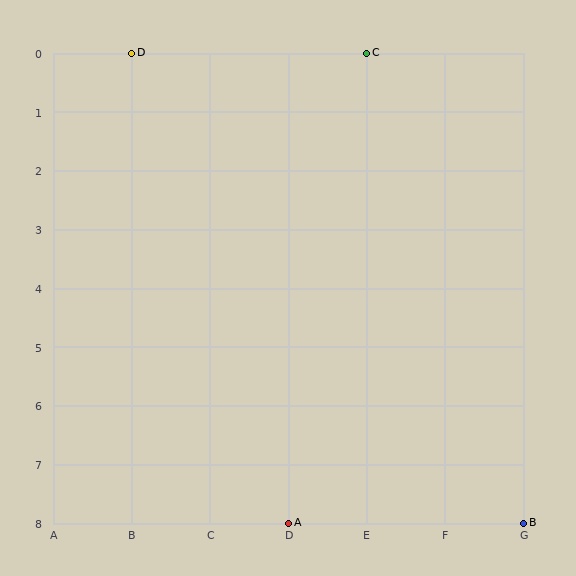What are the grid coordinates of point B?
Point B is at grid coordinates (G, 8).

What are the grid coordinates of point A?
Point A is at grid coordinates (D, 8).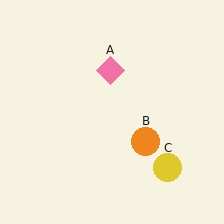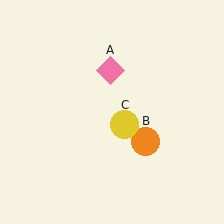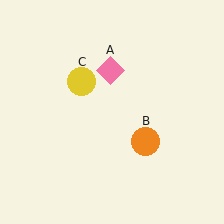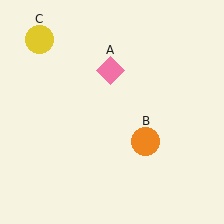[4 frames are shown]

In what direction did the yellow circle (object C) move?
The yellow circle (object C) moved up and to the left.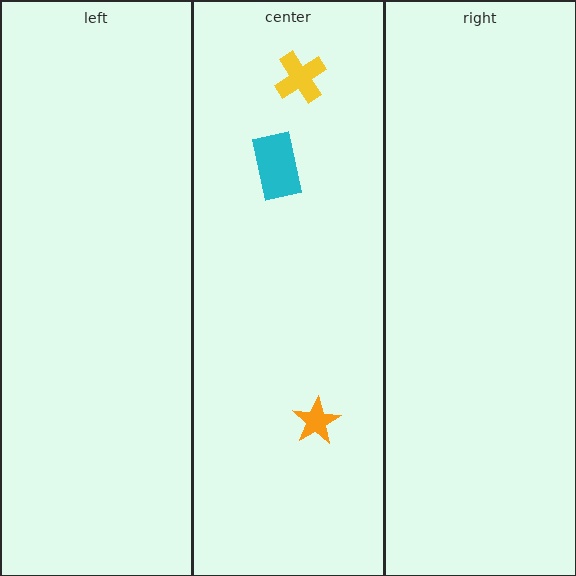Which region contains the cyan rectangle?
The center region.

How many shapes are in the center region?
3.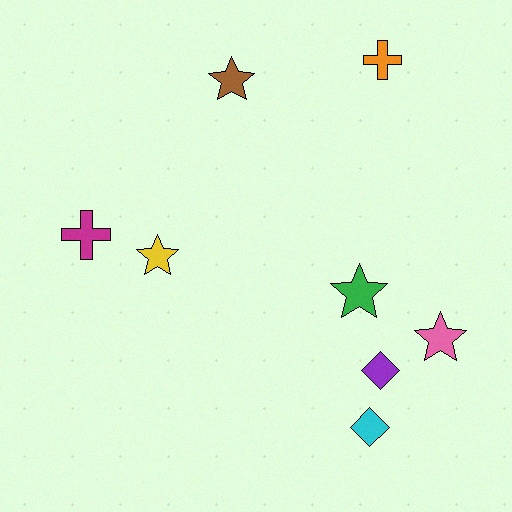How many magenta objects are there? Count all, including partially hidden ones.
There is 1 magenta object.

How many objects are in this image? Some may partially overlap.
There are 8 objects.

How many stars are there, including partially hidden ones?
There are 4 stars.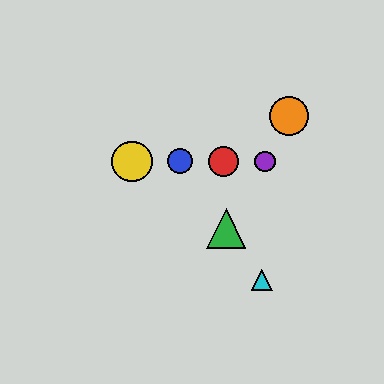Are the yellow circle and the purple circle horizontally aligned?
Yes, both are at y≈161.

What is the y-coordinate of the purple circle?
The purple circle is at y≈161.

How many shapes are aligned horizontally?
4 shapes (the red circle, the blue circle, the yellow circle, the purple circle) are aligned horizontally.